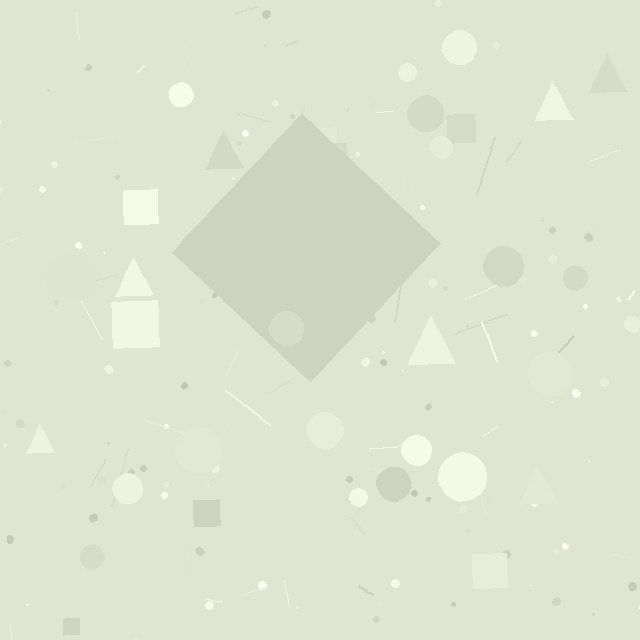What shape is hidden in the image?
A diamond is hidden in the image.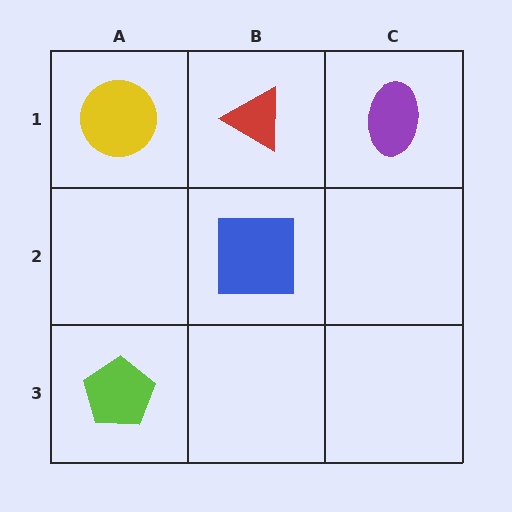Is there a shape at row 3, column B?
No, that cell is empty.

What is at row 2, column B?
A blue square.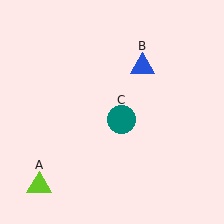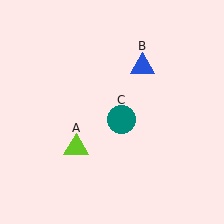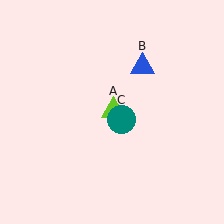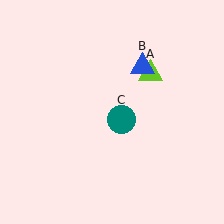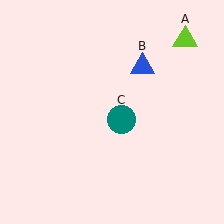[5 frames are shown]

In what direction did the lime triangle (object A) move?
The lime triangle (object A) moved up and to the right.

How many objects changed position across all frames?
1 object changed position: lime triangle (object A).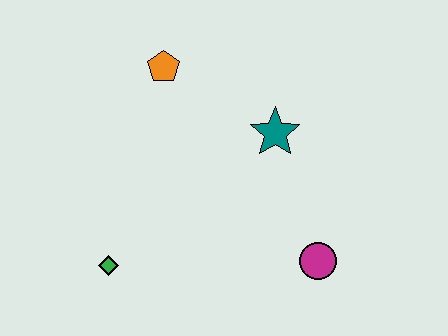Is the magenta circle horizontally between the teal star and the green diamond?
No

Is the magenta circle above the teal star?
No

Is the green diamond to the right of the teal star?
No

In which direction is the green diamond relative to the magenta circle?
The green diamond is to the left of the magenta circle.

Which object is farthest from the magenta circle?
The orange pentagon is farthest from the magenta circle.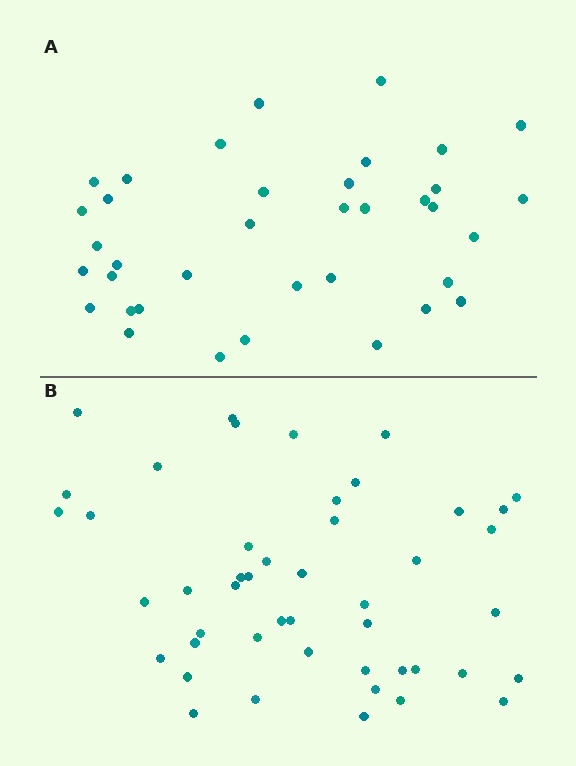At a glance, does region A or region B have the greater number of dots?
Region B (the bottom region) has more dots.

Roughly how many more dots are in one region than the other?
Region B has roughly 10 or so more dots than region A.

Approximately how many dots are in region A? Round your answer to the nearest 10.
About 40 dots. (The exact count is 37, which rounds to 40.)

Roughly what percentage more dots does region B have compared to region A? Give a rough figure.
About 25% more.